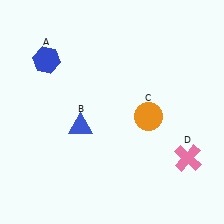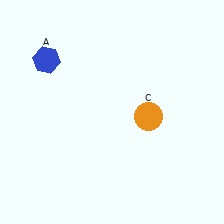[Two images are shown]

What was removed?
The blue triangle (B), the pink cross (D) were removed in Image 2.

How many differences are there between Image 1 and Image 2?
There are 2 differences between the two images.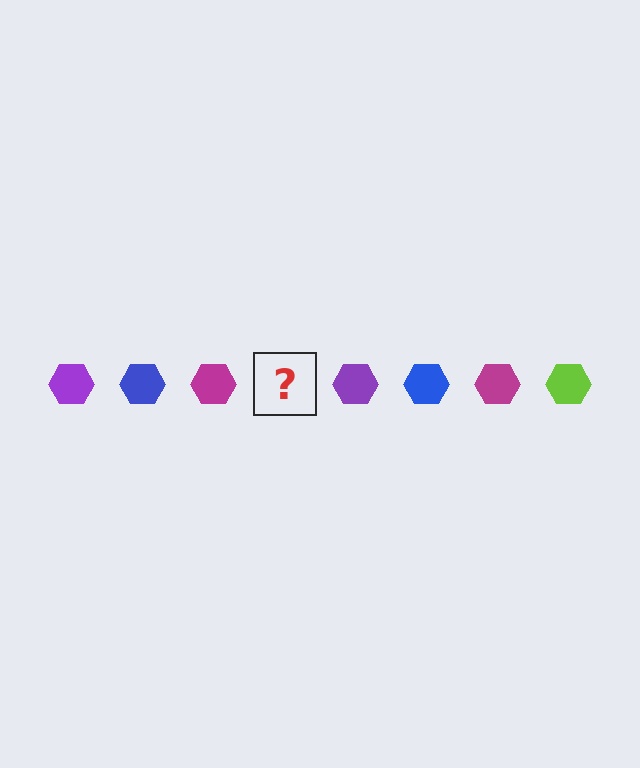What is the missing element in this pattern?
The missing element is a lime hexagon.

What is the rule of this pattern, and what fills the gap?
The rule is that the pattern cycles through purple, blue, magenta, lime hexagons. The gap should be filled with a lime hexagon.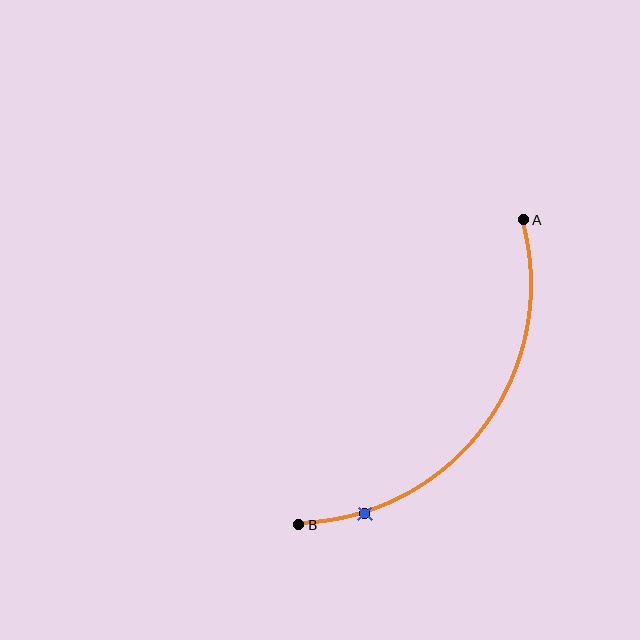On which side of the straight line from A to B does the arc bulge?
The arc bulges below and to the right of the straight line connecting A and B.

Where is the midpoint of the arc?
The arc midpoint is the point on the curve farthest from the straight line joining A and B. It sits below and to the right of that line.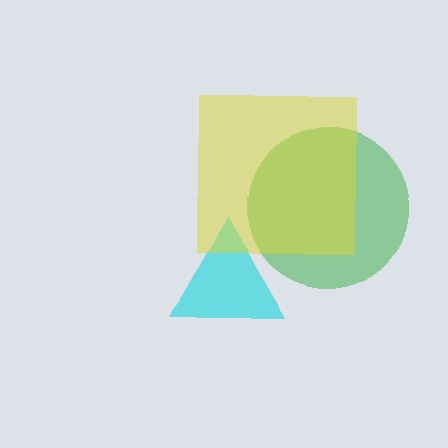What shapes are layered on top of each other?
The layered shapes are: a green circle, a cyan triangle, a yellow square.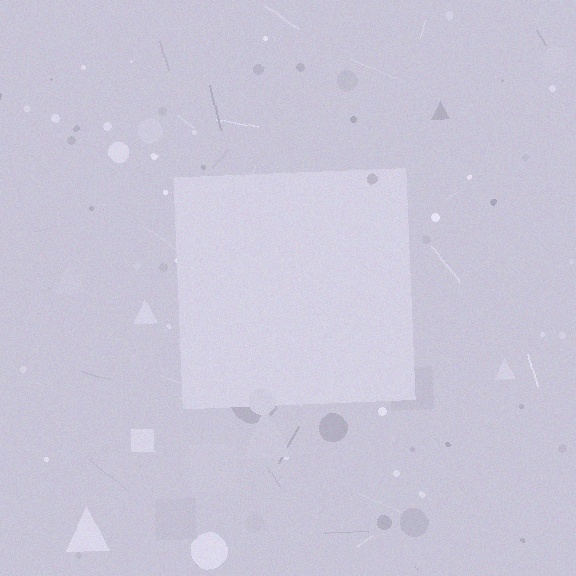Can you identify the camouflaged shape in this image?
The camouflaged shape is a square.